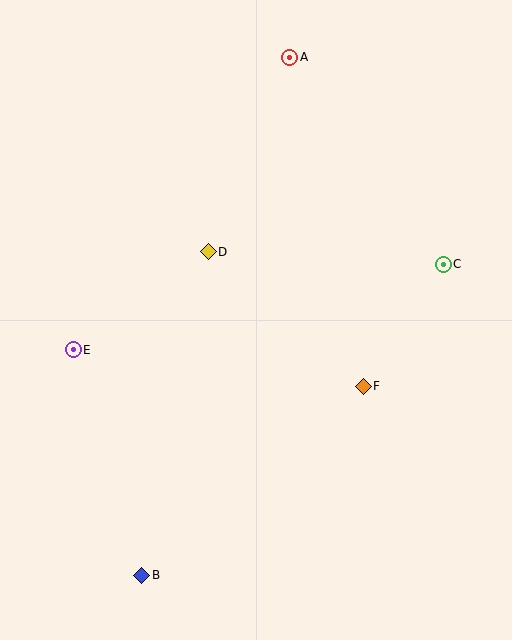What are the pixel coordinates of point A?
Point A is at (290, 57).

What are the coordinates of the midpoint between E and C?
The midpoint between E and C is at (258, 307).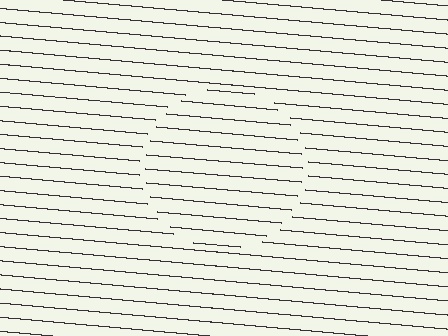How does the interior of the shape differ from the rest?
The interior of the shape contains the same grating, shifted by half a period — the contour is defined by the phase discontinuity where line-ends from the inner and outer gratings abut.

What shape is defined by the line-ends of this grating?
An illusory circle. The interior of the shape contains the same grating, shifted by half a period — the contour is defined by the phase discontinuity where line-ends from the inner and outer gratings abut.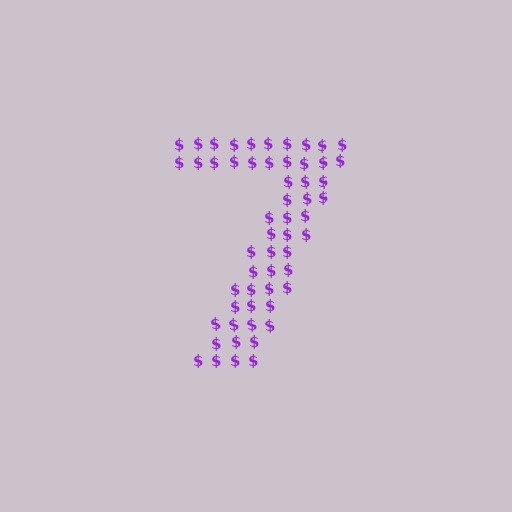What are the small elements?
The small elements are dollar signs.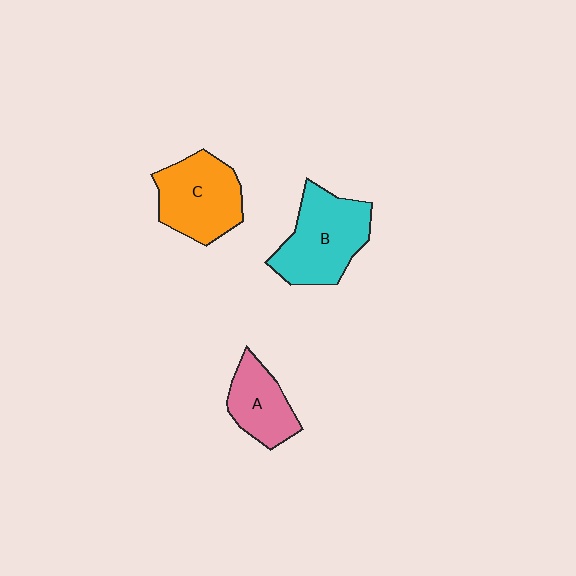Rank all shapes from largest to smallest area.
From largest to smallest: B (cyan), C (orange), A (pink).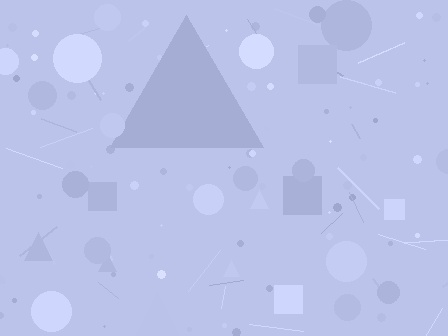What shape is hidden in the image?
A triangle is hidden in the image.